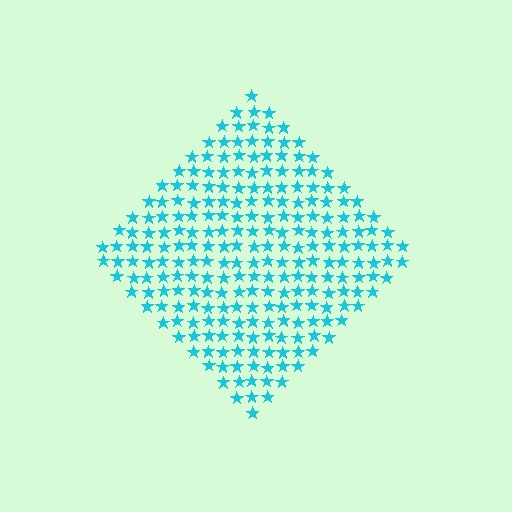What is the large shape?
The large shape is a diamond.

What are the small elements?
The small elements are stars.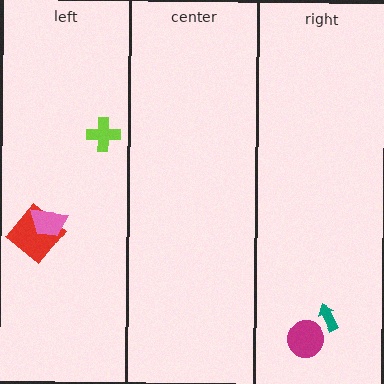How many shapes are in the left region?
3.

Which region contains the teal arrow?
The right region.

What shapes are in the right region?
The teal arrow, the magenta circle.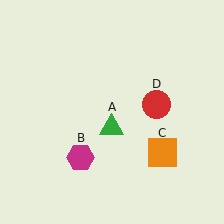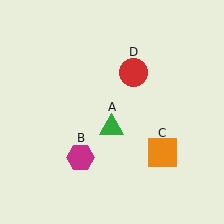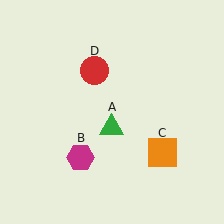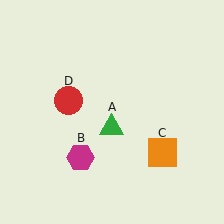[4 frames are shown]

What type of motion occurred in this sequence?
The red circle (object D) rotated counterclockwise around the center of the scene.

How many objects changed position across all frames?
1 object changed position: red circle (object D).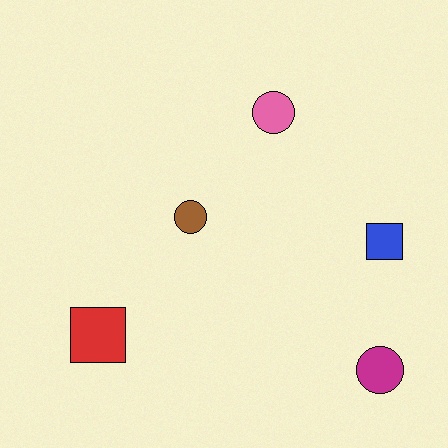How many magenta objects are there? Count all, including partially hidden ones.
There is 1 magenta object.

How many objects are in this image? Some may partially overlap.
There are 5 objects.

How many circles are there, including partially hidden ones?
There are 3 circles.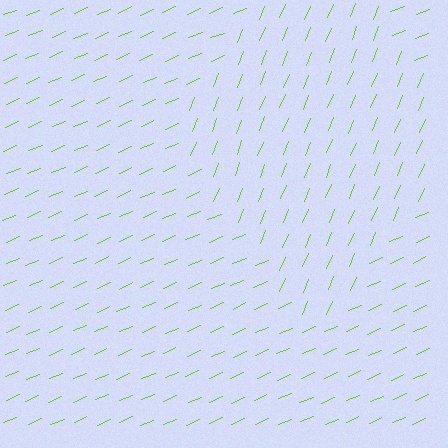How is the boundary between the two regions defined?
The boundary is defined purely by a change in line orientation (approximately 45 degrees difference). All lines are the same color and thickness.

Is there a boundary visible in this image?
Yes, there is a texture boundary formed by a change in line orientation.